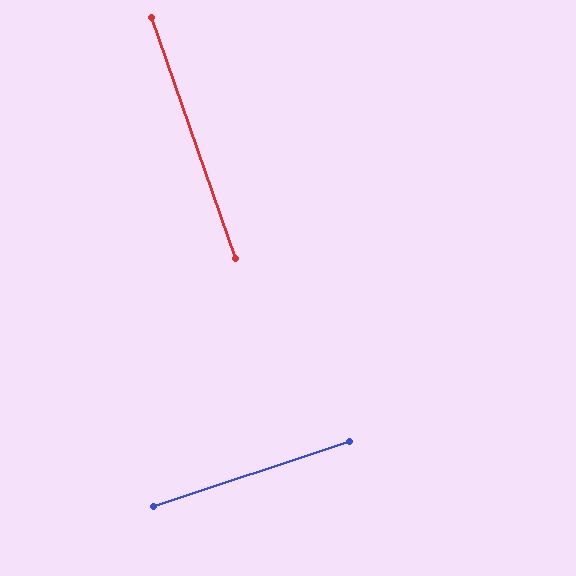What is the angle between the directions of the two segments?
Approximately 89 degrees.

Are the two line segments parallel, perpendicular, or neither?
Perpendicular — they meet at approximately 89°.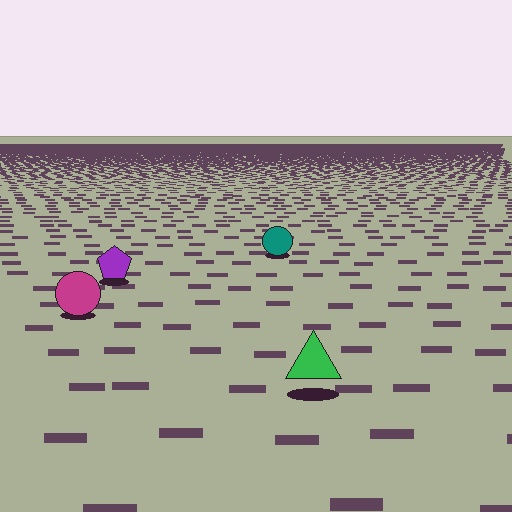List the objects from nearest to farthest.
From nearest to farthest: the green triangle, the magenta circle, the purple pentagon, the teal circle.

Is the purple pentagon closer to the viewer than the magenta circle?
No. The magenta circle is closer — you can tell from the texture gradient: the ground texture is coarser near it.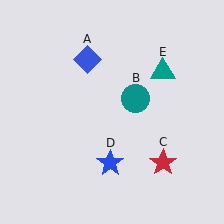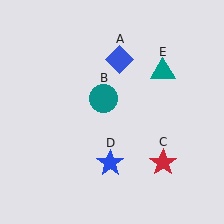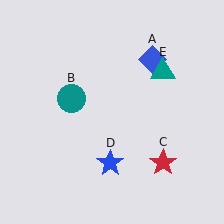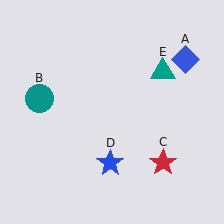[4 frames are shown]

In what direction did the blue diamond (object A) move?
The blue diamond (object A) moved right.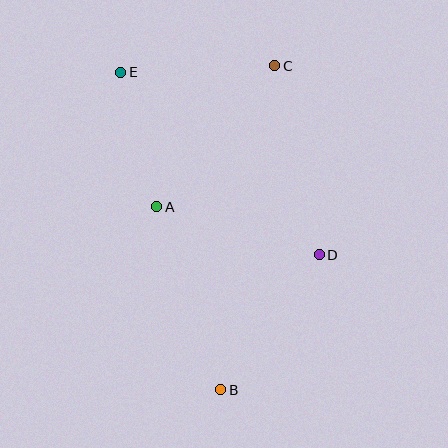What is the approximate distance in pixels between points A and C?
The distance between A and C is approximately 184 pixels.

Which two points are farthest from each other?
Points B and E are farthest from each other.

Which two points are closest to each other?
Points A and E are closest to each other.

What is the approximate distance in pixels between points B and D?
The distance between B and D is approximately 167 pixels.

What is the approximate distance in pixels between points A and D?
The distance between A and D is approximately 169 pixels.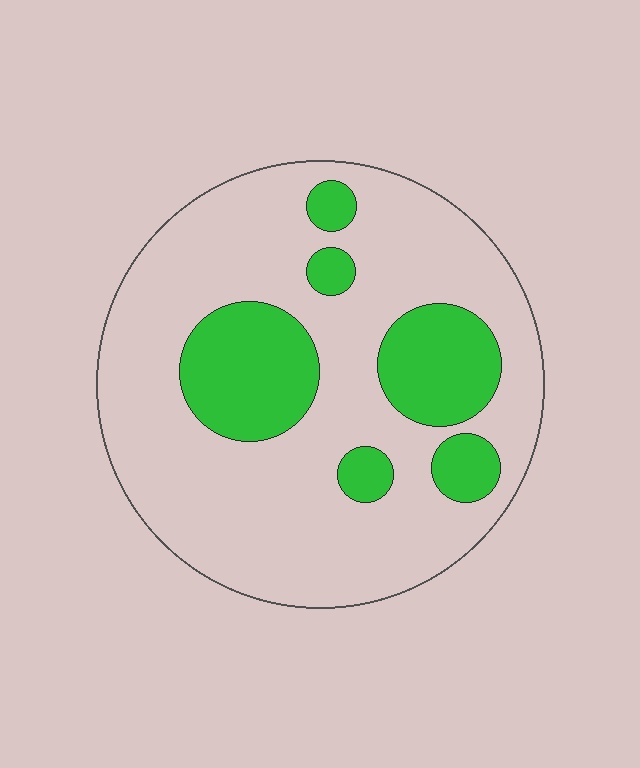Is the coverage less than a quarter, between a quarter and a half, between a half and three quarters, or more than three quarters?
Less than a quarter.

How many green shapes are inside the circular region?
6.